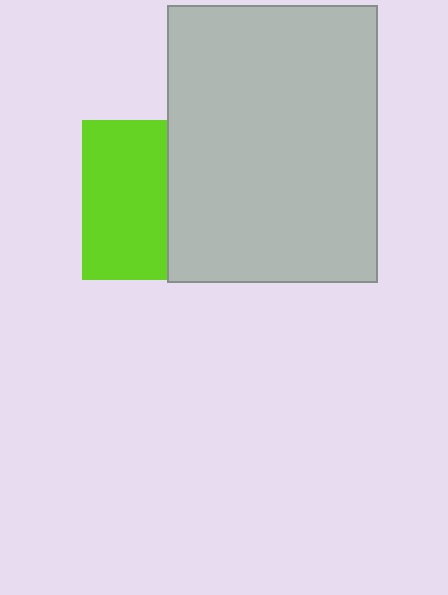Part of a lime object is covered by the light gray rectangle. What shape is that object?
It is a square.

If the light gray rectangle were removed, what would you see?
You would see the complete lime square.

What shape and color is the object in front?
The object in front is a light gray rectangle.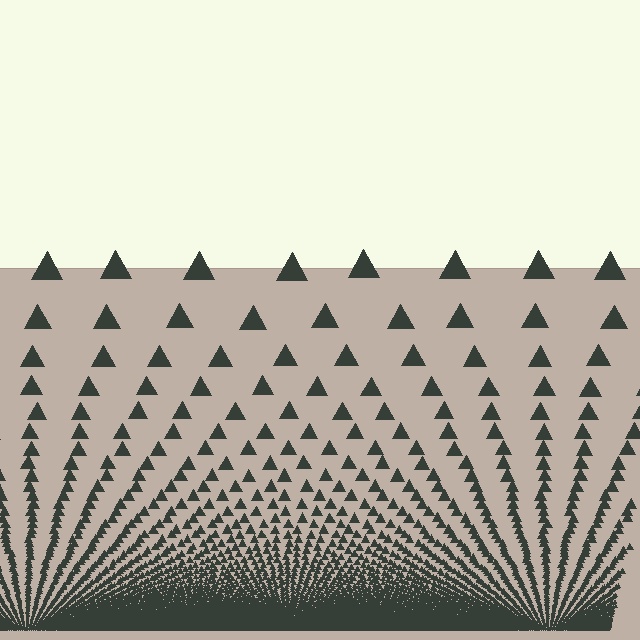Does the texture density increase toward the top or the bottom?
Density increases toward the bottom.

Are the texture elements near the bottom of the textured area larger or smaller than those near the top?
Smaller. The gradient is inverted — elements near the bottom are smaller and denser.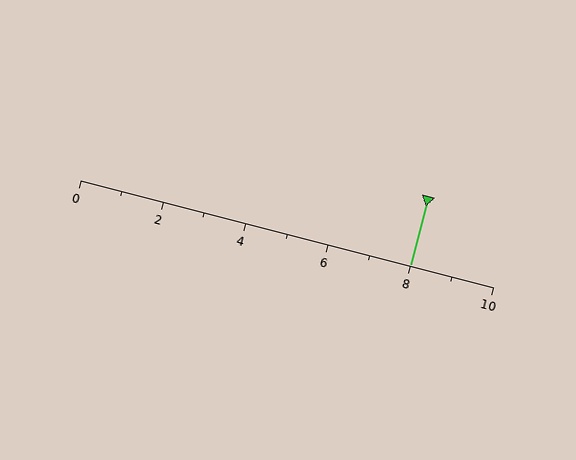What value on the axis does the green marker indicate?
The marker indicates approximately 8.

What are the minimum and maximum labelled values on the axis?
The axis runs from 0 to 10.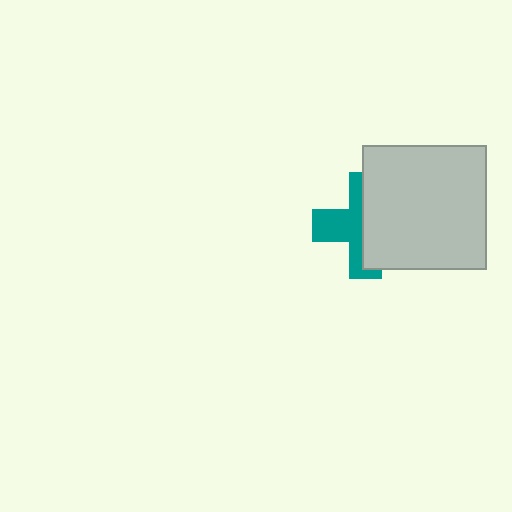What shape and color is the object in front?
The object in front is a light gray square.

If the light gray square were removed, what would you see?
You would see the complete teal cross.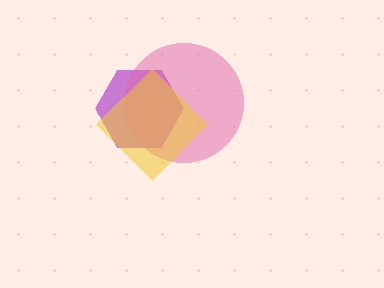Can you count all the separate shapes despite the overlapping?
Yes, there are 3 separate shapes.